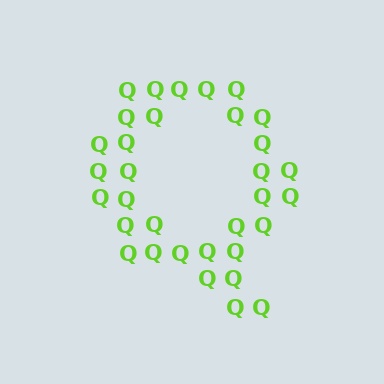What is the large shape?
The large shape is the letter Q.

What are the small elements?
The small elements are letter Q's.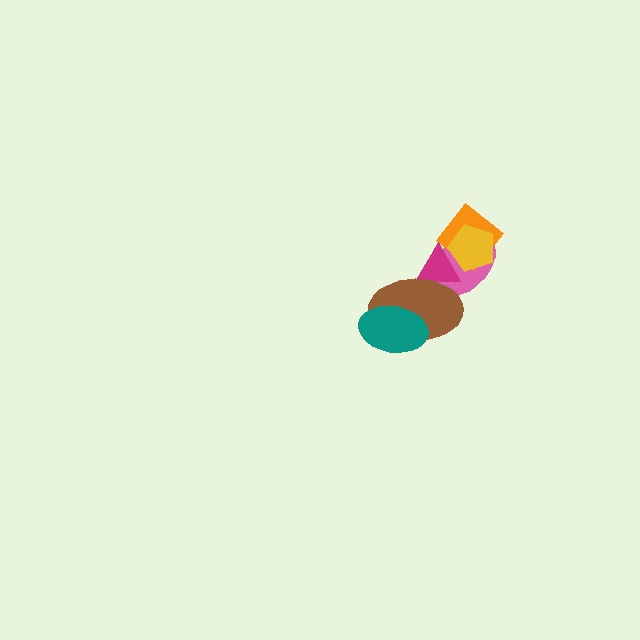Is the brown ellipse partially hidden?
Yes, it is partially covered by another shape.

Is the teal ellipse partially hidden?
No, no other shape covers it.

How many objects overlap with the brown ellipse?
3 objects overlap with the brown ellipse.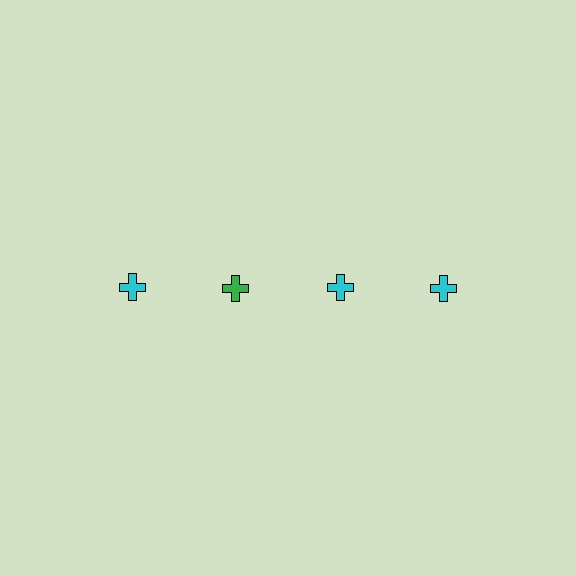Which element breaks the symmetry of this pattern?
The green cross in the top row, second from left column breaks the symmetry. All other shapes are cyan crosses.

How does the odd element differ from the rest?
It has a different color: green instead of cyan.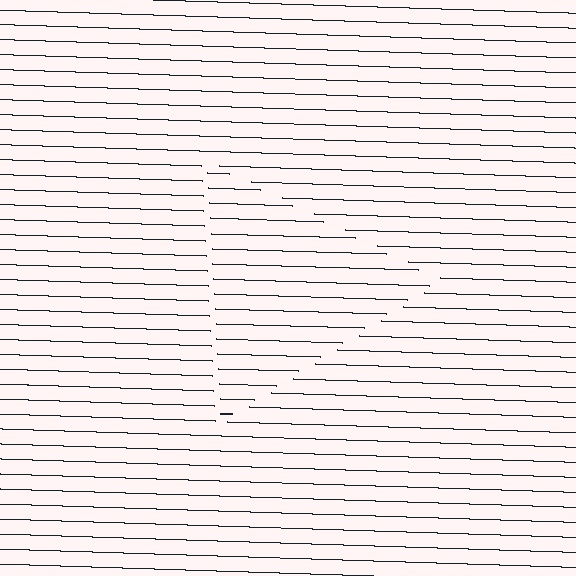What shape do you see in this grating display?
An illusory triangle. The interior of the shape contains the same grating, shifted by half a period — the contour is defined by the phase discontinuity where line-ends from the inner and outer gratings abut.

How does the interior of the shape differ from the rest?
The interior of the shape contains the same grating, shifted by half a period — the contour is defined by the phase discontinuity where line-ends from the inner and outer gratings abut.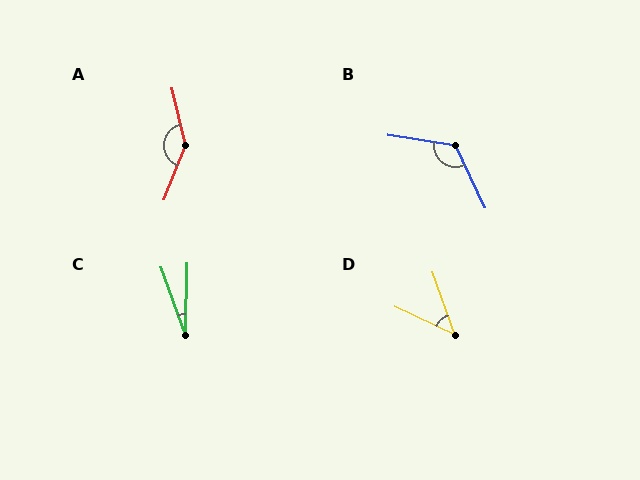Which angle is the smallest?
C, at approximately 21 degrees.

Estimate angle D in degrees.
Approximately 45 degrees.